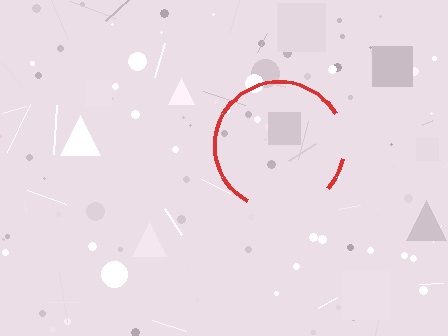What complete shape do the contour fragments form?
The contour fragments form a circle.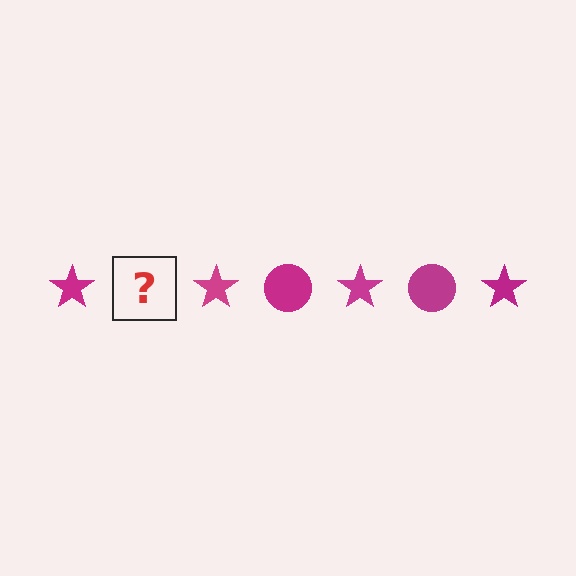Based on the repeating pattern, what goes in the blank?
The blank should be a magenta circle.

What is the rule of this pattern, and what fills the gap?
The rule is that the pattern cycles through star, circle shapes in magenta. The gap should be filled with a magenta circle.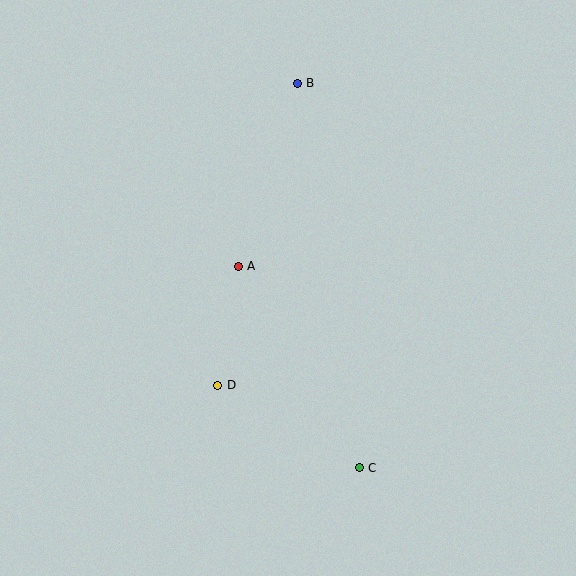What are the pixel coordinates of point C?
Point C is at (359, 468).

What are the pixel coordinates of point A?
Point A is at (238, 266).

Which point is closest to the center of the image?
Point A at (238, 266) is closest to the center.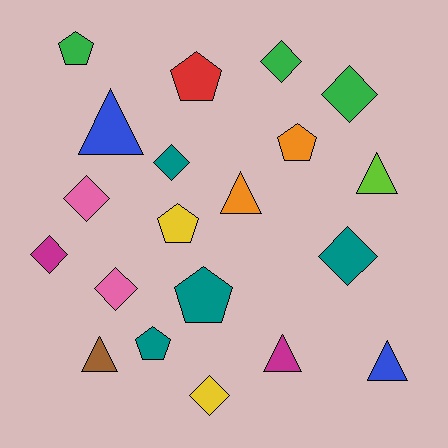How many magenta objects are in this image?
There are 2 magenta objects.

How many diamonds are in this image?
There are 8 diamonds.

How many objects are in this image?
There are 20 objects.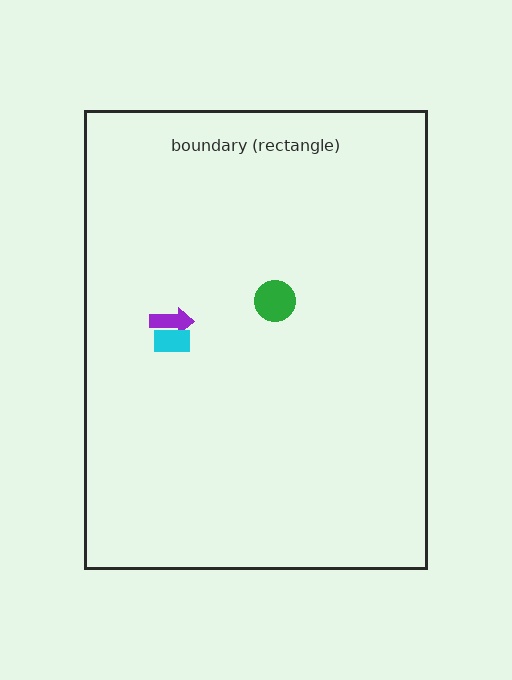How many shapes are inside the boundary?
3 inside, 0 outside.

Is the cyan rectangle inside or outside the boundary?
Inside.